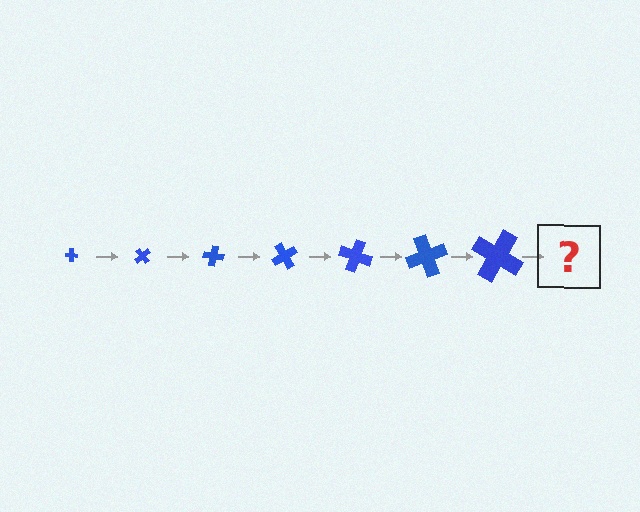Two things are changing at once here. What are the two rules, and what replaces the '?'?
The two rules are that the cross grows larger each step and it rotates 50 degrees each step. The '?' should be a cross, larger than the previous one and rotated 350 degrees from the start.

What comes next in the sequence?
The next element should be a cross, larger than the previous one and rotated 350 degrees from the start.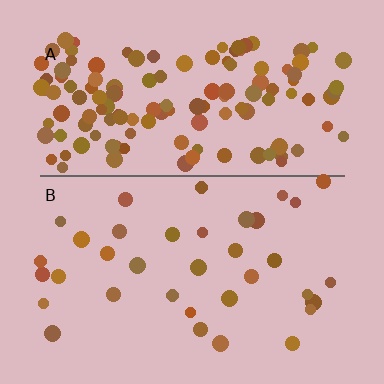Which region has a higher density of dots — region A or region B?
A (the top).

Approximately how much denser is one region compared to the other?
Approximately 3.8× — region A over region B.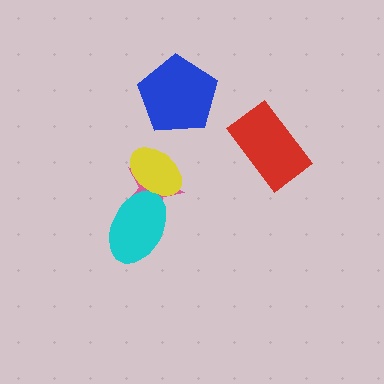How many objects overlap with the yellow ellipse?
2 objects overlap with the yellow ellipse.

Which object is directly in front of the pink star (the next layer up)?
The cyan ellipse is directly in front of the pink star.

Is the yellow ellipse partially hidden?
No, no other shape covers it.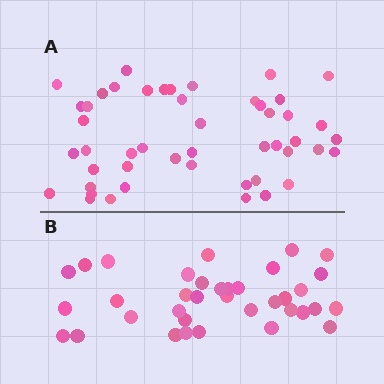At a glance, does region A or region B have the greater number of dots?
Region A (the top region) has more dots.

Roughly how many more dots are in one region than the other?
Region A has roughly 12 or so more dots than region B.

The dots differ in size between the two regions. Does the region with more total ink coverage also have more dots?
No. Region B has more total ink coverage because its dots are larger, but region A actually contains more individual dots. Total area can be misleading — the number of items is what matters here.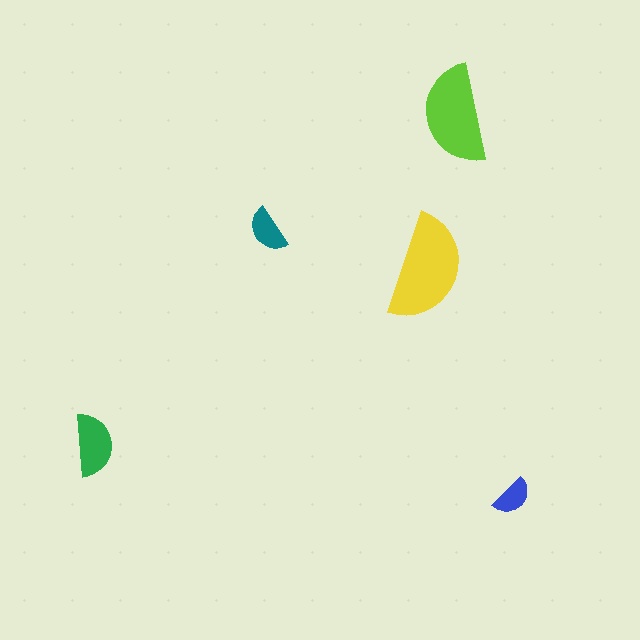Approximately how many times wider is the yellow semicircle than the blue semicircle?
About 2.5 times wider.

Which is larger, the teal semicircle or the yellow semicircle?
The yellow one.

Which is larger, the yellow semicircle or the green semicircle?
The yellow one.